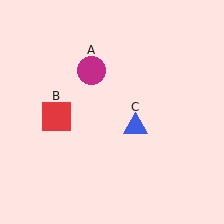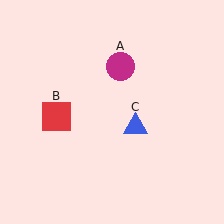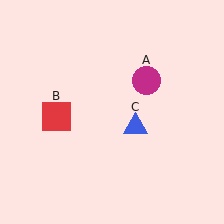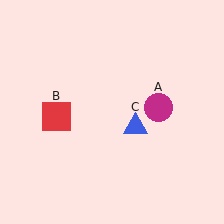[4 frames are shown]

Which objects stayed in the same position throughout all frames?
Red square (object B) and blue triangle (object C) remained stationary.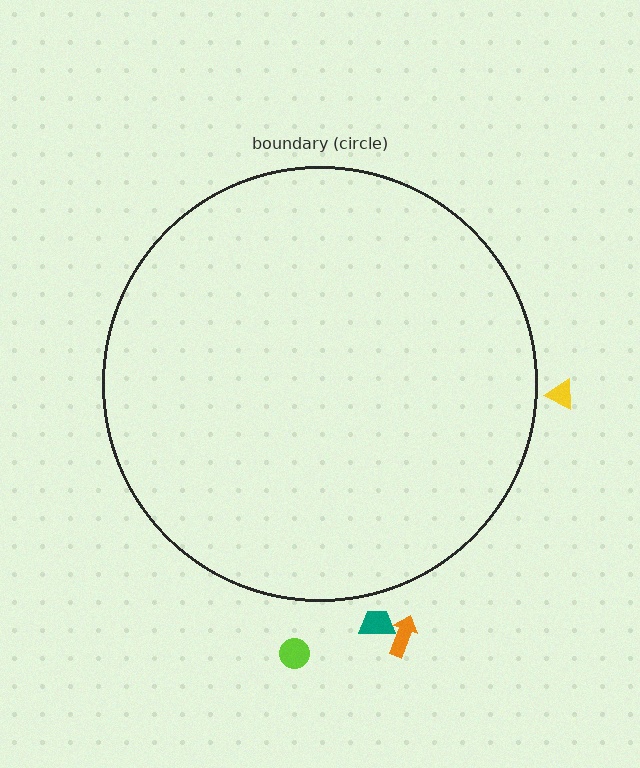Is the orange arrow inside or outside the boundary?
Outside.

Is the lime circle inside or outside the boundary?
Outside.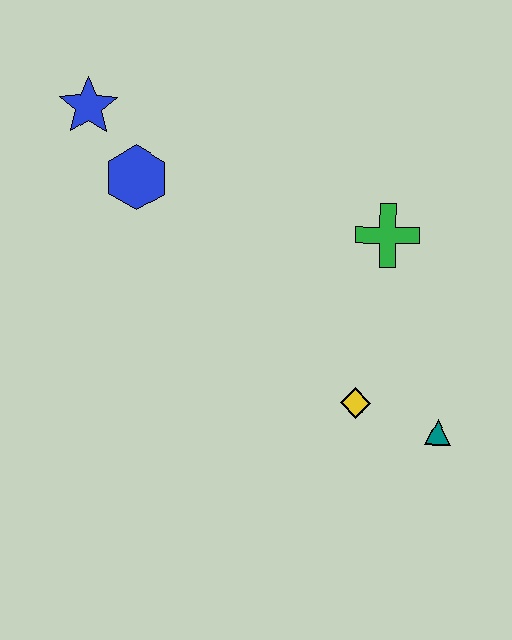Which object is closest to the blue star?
The blue hexagon is closest to the blue star.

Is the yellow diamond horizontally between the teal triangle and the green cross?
No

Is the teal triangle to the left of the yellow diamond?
No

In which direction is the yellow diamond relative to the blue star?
The yellow diamond is below the blue star.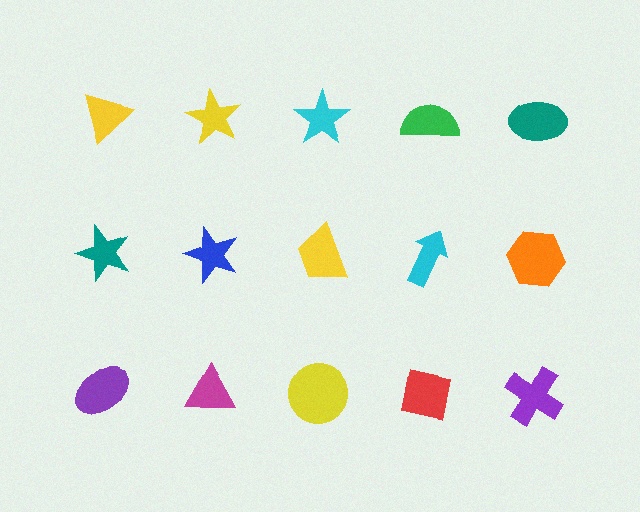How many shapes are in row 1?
5 shapes.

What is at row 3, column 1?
A purple ellipse.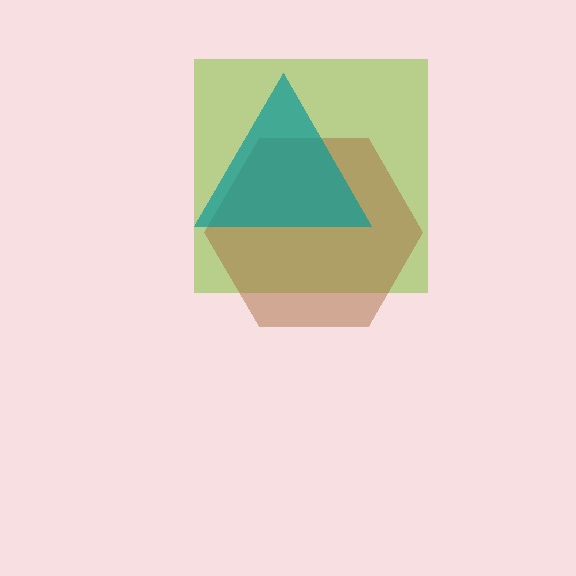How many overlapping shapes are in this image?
There are 3 overlapping shapes in the image.